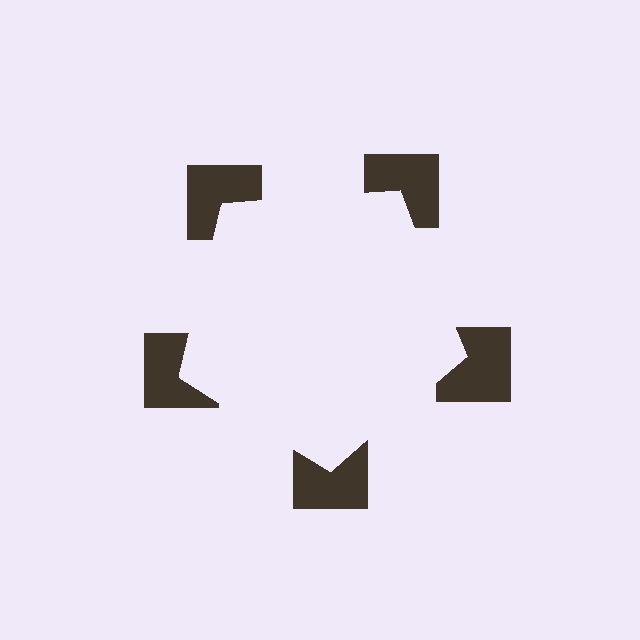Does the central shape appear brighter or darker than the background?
It typically appears slightly brighter than the background, even though no actual brightness change is drawn.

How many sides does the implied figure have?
5 sides.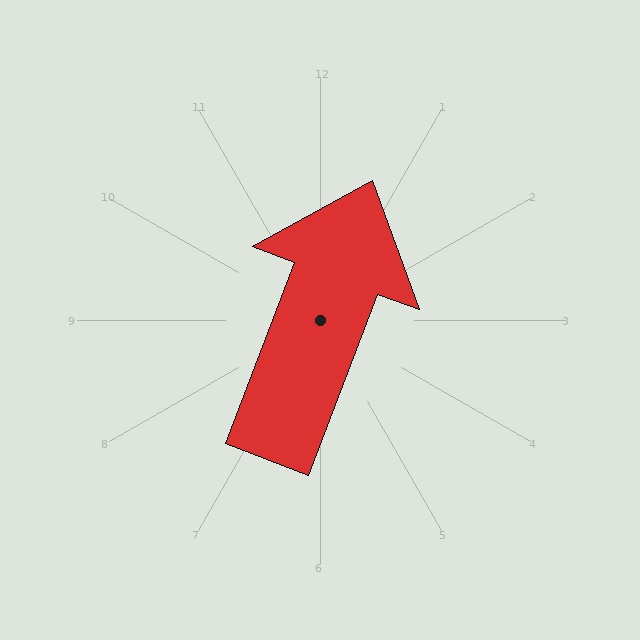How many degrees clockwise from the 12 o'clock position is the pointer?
Approximately 21 degrees.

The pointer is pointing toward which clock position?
Roughly 1 o'clock.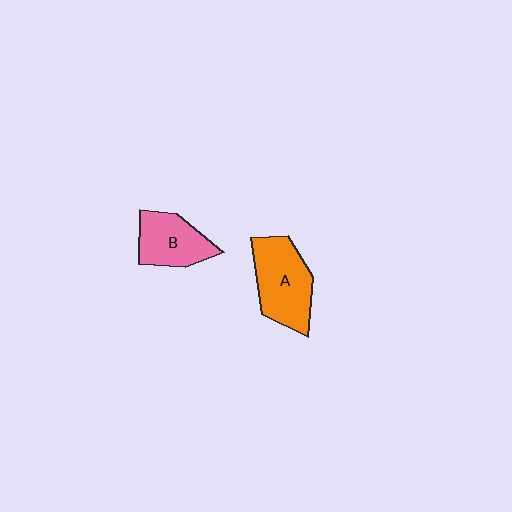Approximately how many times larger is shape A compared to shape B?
Approximately 1.3 times.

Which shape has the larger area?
Shape A (orange).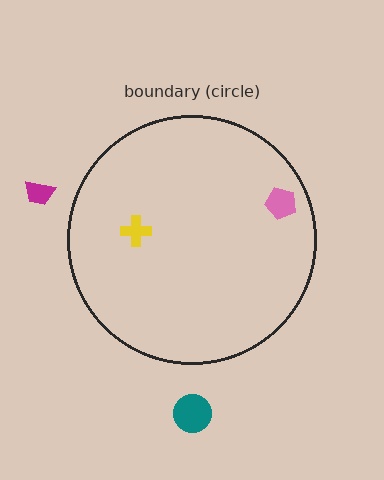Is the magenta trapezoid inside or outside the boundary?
Outside.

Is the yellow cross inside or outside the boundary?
Inside.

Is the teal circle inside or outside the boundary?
Outside.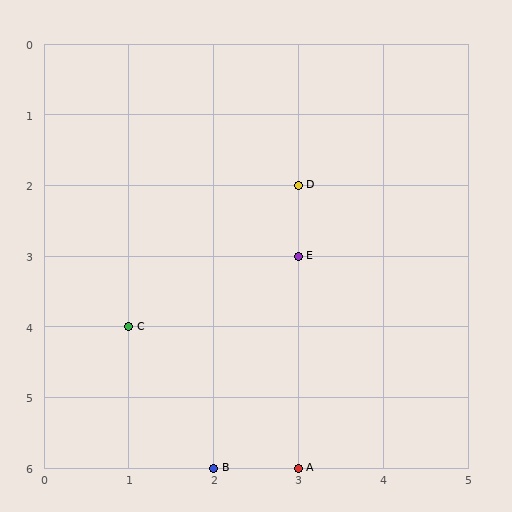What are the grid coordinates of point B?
Point B is at grid coordinates (2, 6).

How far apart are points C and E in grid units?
Points C and E are 2 columns and 1 row apart (about 2.2 grid units diagonally).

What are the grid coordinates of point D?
Point D is at grid coordinates (3, 2).